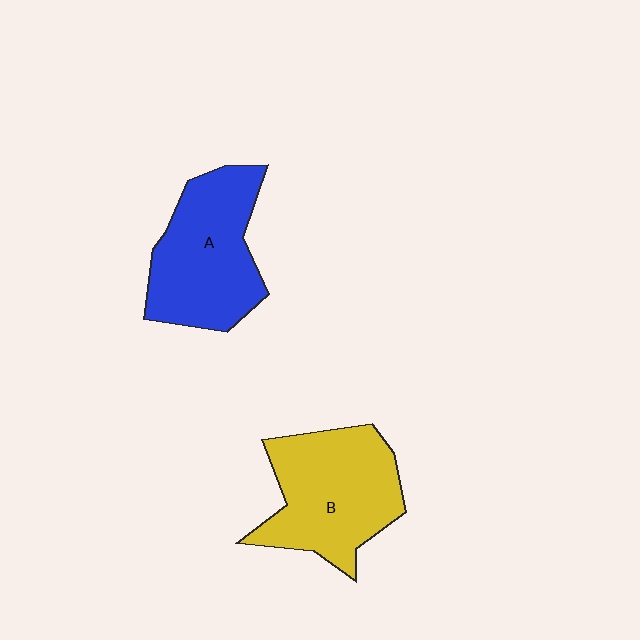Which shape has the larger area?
Shape B (yellow).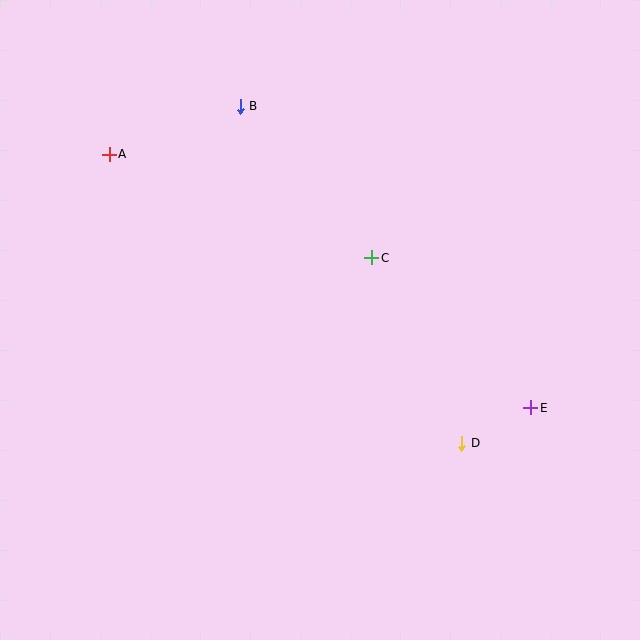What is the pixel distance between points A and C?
The distance between A and C is 282 pixels.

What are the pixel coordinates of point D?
Point D is at (462, 443).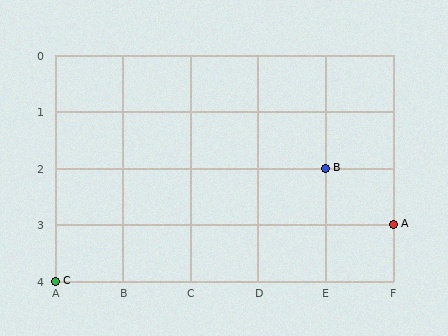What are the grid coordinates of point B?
Point B is at grid coordinates (E, 2).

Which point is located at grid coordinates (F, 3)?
Point A is at (F, 3).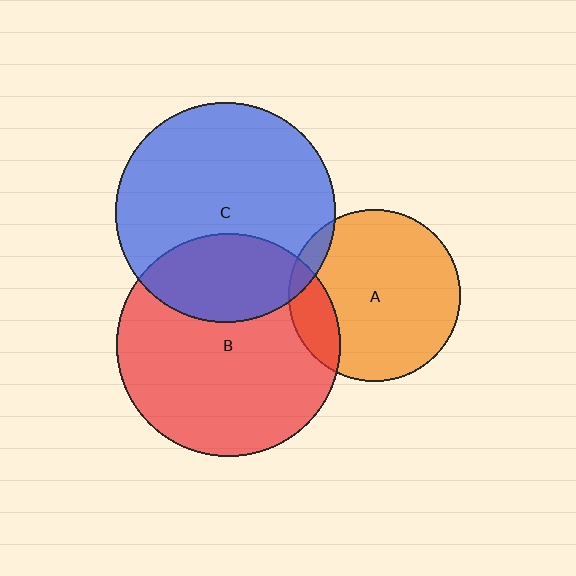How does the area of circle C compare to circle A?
Approximately 1.6 times.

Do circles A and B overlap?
Yes.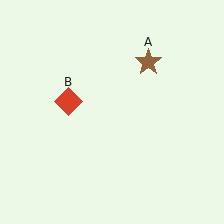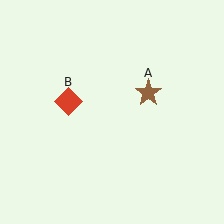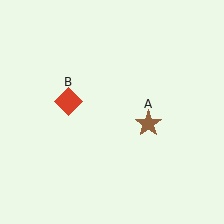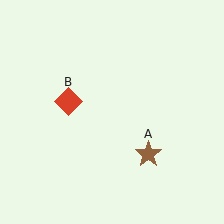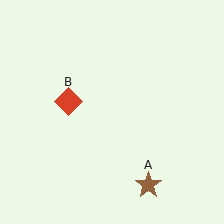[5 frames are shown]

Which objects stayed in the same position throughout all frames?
Red diamond (object B) remained stationary.